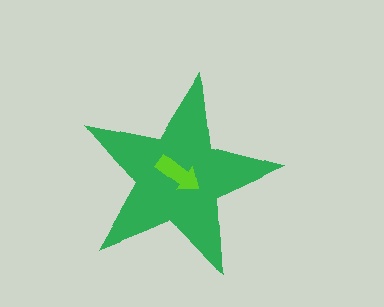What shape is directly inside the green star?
The lime arrow.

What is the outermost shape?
The green star.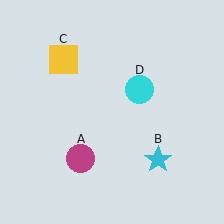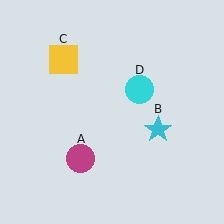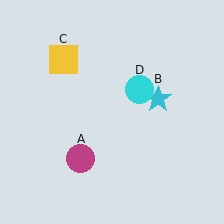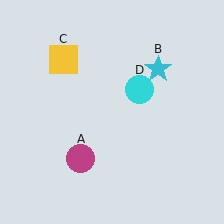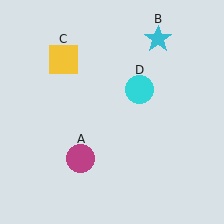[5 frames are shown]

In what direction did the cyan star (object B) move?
The cyan star (object B) moved up.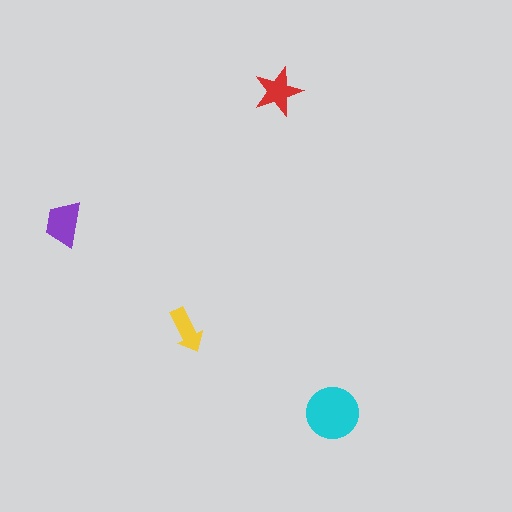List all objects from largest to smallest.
The cyan circle, the purple trapezoid, the red star, the yellow arrow.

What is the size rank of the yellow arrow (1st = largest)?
4th.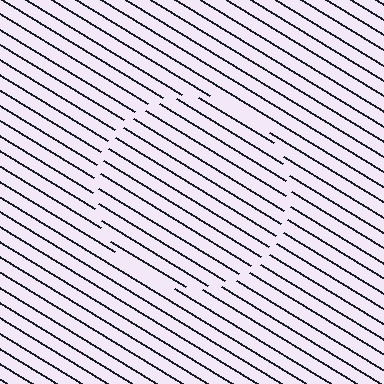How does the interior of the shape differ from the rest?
The interior of the shape contains the same grating, shifted by half a period — the contour is defined by the phase discontinuity where line-ends from the inner and outer gratings abut.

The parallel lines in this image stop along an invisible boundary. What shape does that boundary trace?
An illusory circle. The interior of the shape contains the same grating, shifted by half a period — the contour is defined by the phase discontinuity where line-ends from the inner and outer gratings abut.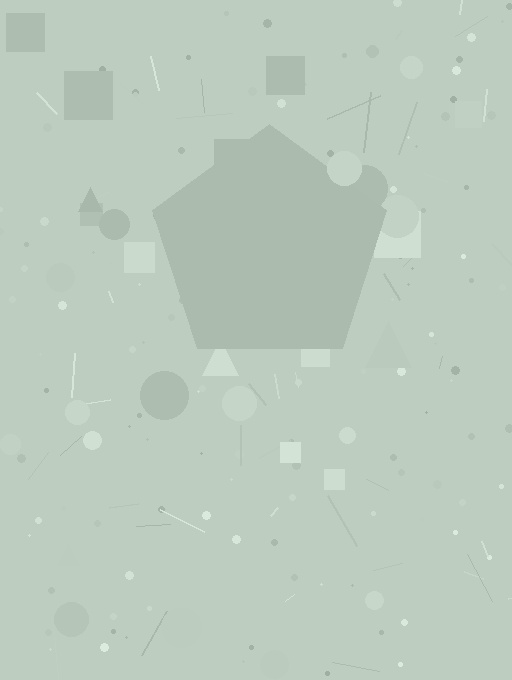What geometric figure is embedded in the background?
A pentagon is embedded in the background.